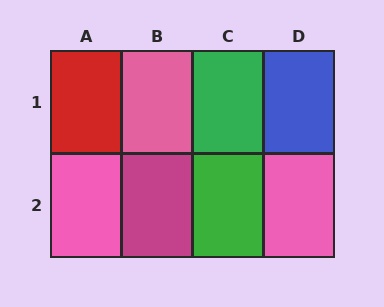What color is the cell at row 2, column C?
Green.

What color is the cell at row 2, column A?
Pink.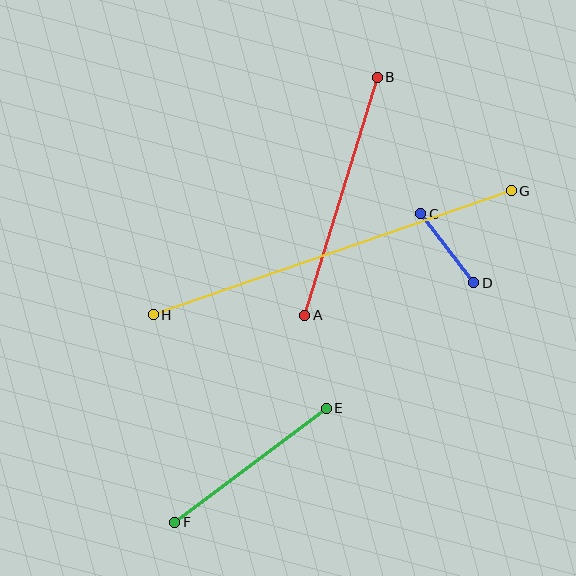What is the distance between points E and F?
The distance is approximately 190 pixels.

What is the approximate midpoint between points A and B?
The midpoint is at approximately (341, 196) pixels.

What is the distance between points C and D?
The distance is approximately 87 pixels.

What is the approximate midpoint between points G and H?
The midpoint is at approximately (332, 253) pixels.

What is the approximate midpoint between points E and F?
The midpoint is at approximately (251, 465) pixels.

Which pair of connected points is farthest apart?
Points G and H are farthest apart.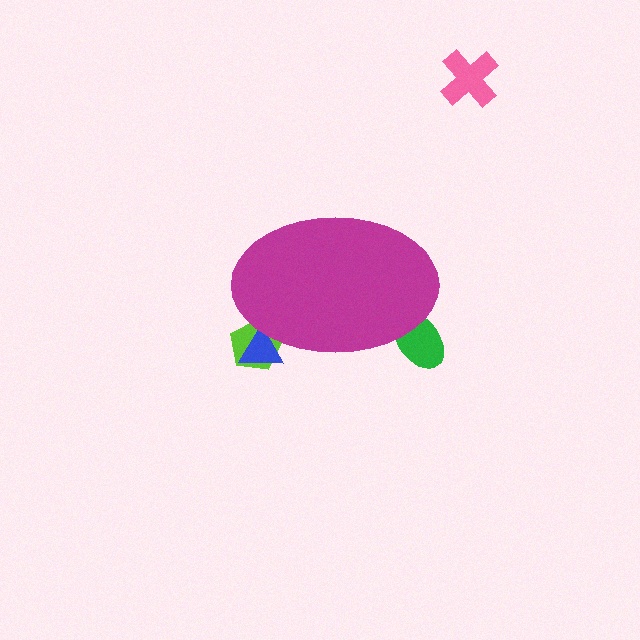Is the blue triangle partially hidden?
Yes, the blue triangle is partially hidden behind the magenta ellipse.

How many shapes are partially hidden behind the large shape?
3 shapes are partially hidden.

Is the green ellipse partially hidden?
Yes, the green ellipse is partially hidden behind the magenta ellipse.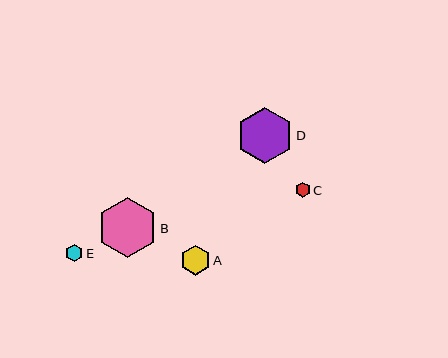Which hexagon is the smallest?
Hexagon C is the smallest with a size of approximately 15 pixels.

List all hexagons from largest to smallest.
From largest to smallest: B, D, A, E, C.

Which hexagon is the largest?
Hexagon B is the largest with a size of approximately 60 pixels.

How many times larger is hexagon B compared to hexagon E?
Hexagon B is approximately 3.6 times the size of hexagon E.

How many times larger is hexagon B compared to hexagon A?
Hexagon B is approximately 2.0 times the size of hexagon A.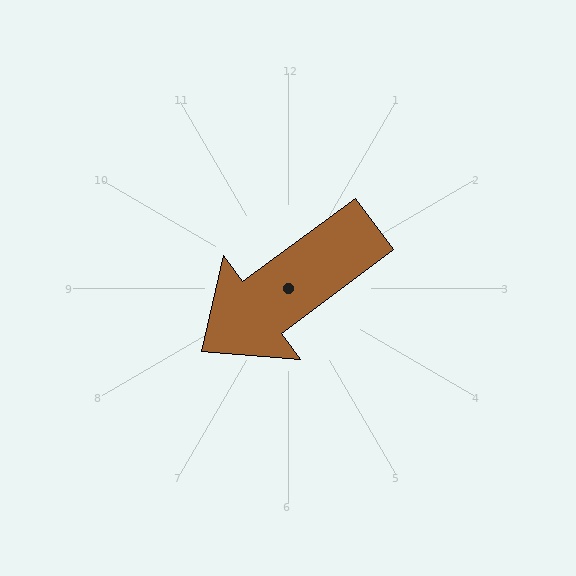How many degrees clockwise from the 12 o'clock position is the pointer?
Approximately 234 degrees.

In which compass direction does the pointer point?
Southwest.